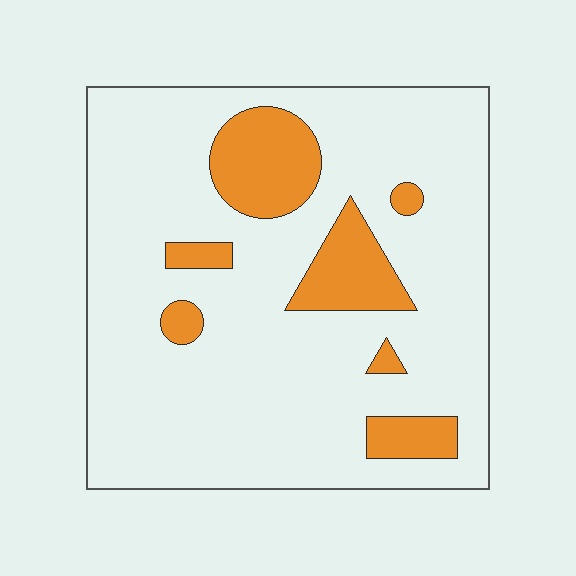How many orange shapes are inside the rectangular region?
7.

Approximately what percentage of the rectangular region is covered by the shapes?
Approximately 15%.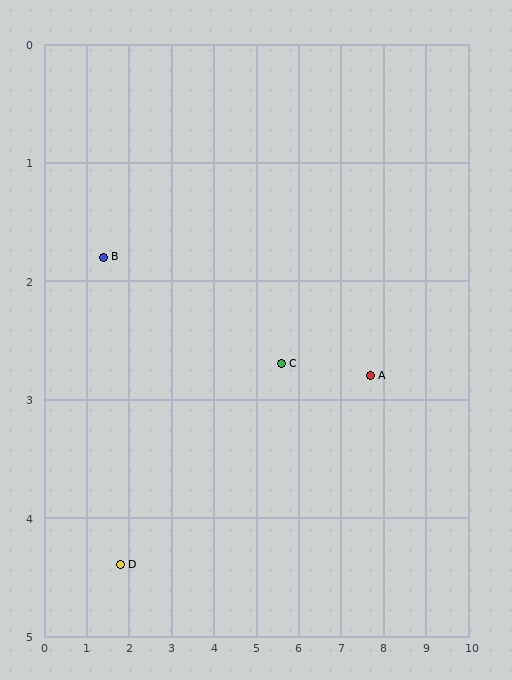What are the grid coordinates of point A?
Point A is at approximately (7.7, 2.8).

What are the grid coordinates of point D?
Point D is at approximately (1.8, 4.4).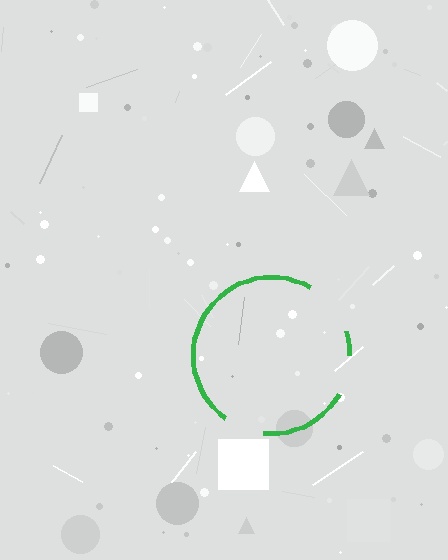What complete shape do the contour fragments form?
The contour fragments form a circle.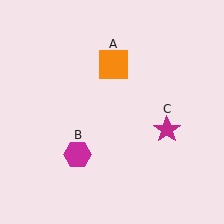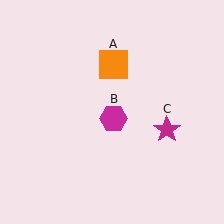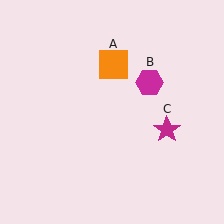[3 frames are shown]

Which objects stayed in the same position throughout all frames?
Orange square (object A) and magenta star (object C) remained stationary.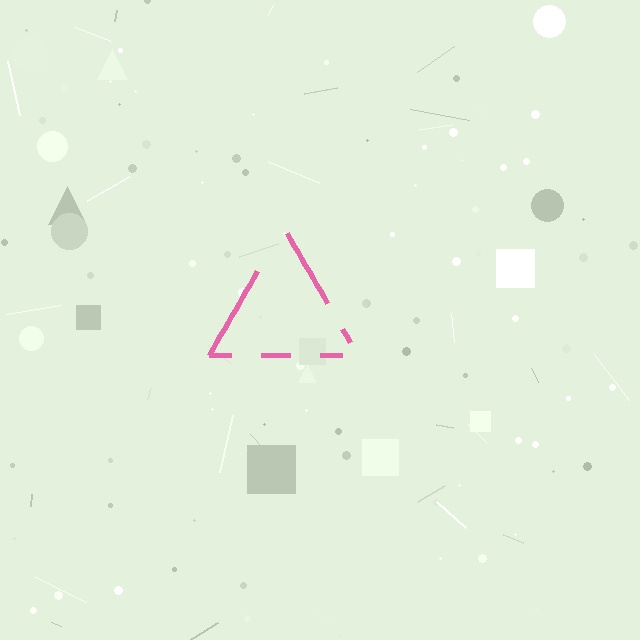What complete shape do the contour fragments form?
The contour fragments form a triangle.